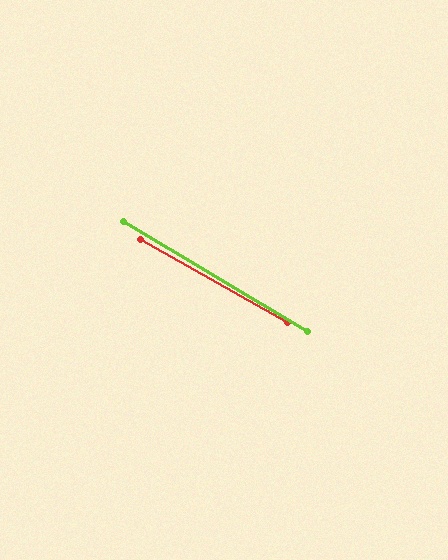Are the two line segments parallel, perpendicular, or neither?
Parallel — their directions differ by only 1.5°.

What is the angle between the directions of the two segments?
Approximately 1 degree.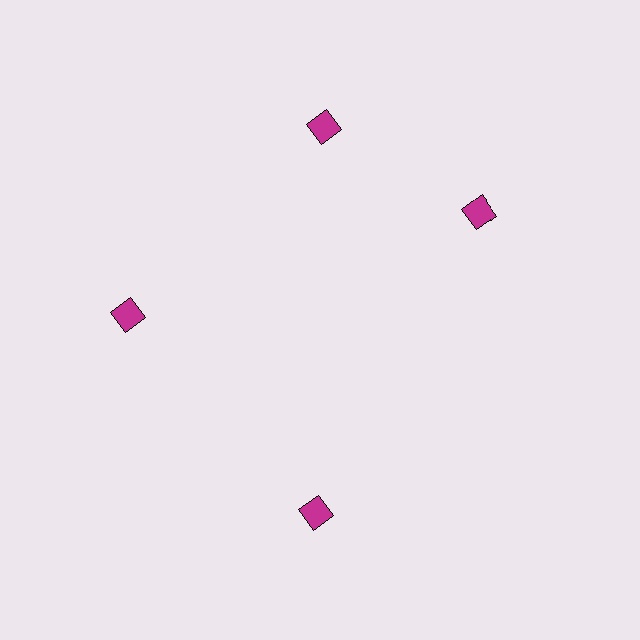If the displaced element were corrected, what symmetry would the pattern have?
It would have 4-fold rotational symmetry — the pattern would map onto itself every 90 degrees.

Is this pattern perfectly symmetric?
No. The 4 magenta diamonds are arranged in a ring, but one element near the 3 o'clock position is rotated out of alignment along the ring, breaking the 4-fold rotational symmetry.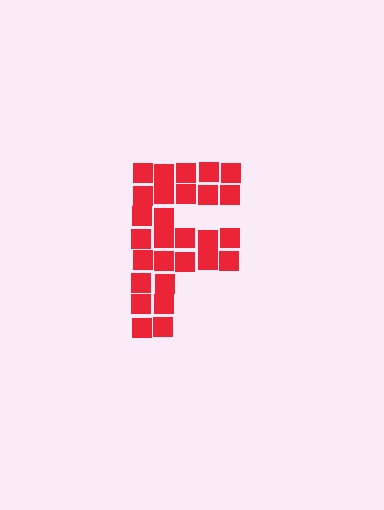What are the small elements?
The small elements are squares.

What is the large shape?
The large shape is the letter F.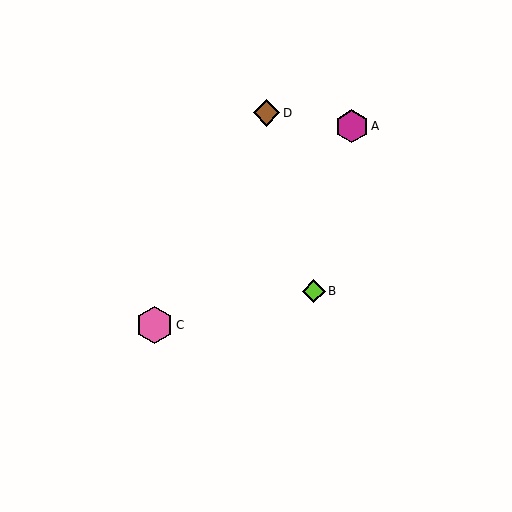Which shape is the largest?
The pink hexagon (labeled C) is the largest.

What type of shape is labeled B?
Shape B is a lime diamond.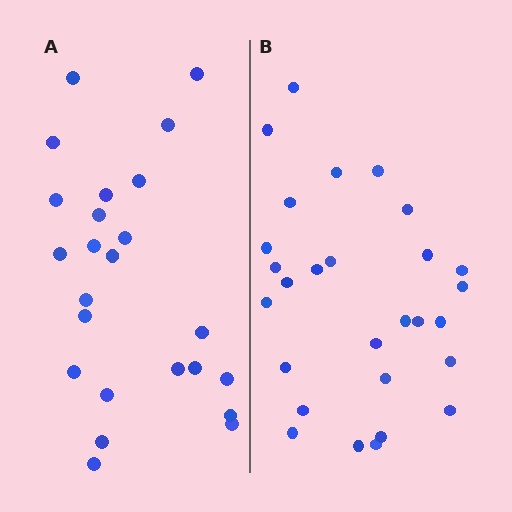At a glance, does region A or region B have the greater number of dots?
Region B (the right region) has more dots.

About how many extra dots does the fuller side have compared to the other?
Region B has about 4 more dots than region A.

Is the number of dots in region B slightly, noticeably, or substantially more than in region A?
Region B has only slightly more — the two regions are fairly close. The ratio is roughly 1.2 to 1.